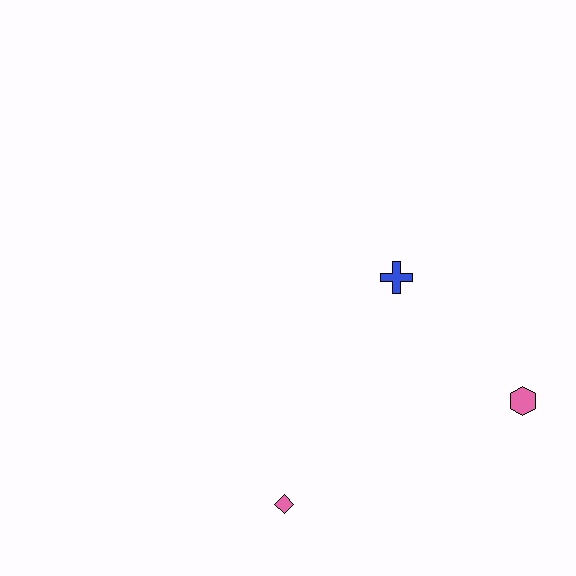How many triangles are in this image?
There are no triangles.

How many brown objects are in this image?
There are no brown objects.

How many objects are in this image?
There are 3 objects.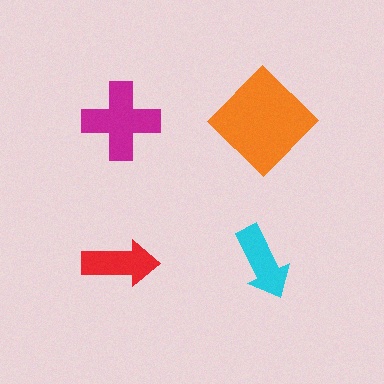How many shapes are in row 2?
2 shapes.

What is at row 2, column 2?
A cyan arrow.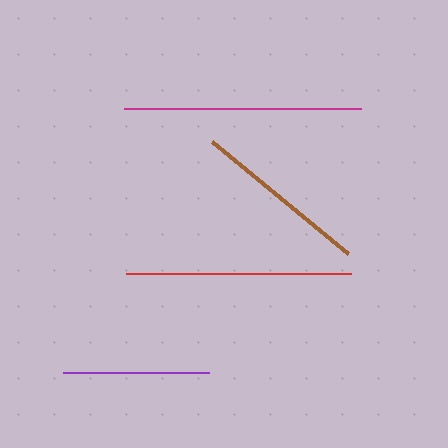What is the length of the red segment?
The red segment is approximately 226 pixels long.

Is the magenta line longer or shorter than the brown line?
The magenta line is longer than the brown line.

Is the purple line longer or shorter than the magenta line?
The magenta line is longer than the purple line.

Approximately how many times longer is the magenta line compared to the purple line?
The magenta line is approximately 1.6 times the length of the purple line.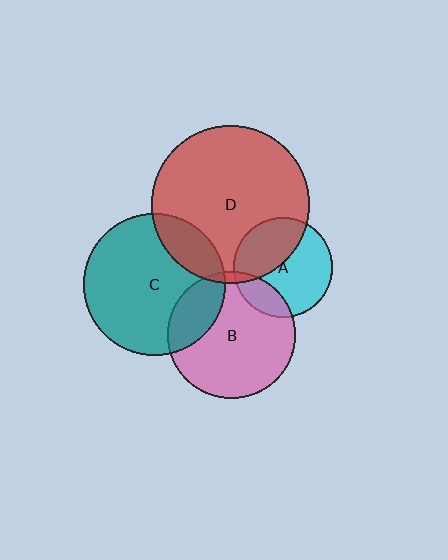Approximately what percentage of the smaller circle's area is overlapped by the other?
Approximately 20%.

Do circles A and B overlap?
Yes.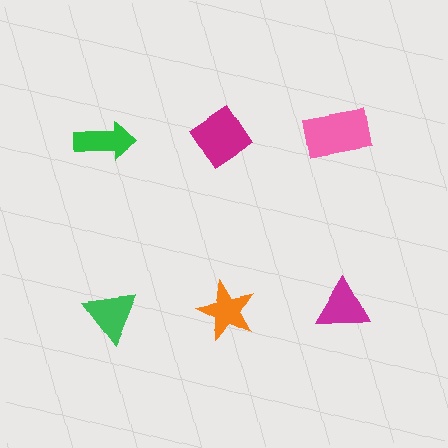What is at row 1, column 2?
A magenta diamond.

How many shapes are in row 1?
3 shapes.